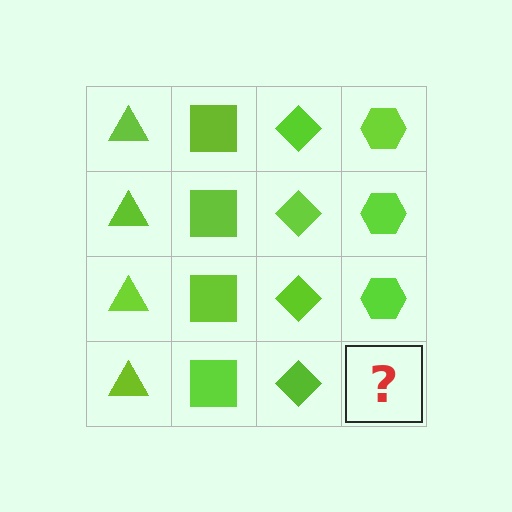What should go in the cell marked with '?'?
The missing cell should contain a lime hexagon.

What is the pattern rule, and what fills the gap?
The rule is that each column has a consistent shape. The gap should be filled with a lime hexagon.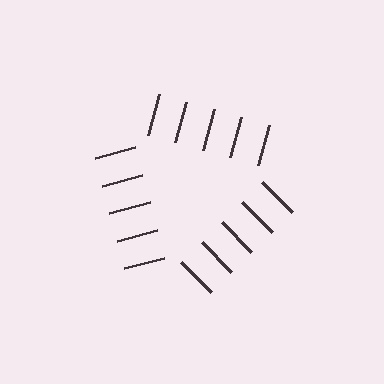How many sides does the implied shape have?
3 sides — the line-ends trace a triangle.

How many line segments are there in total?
15 — 5 along each of the 3 edges.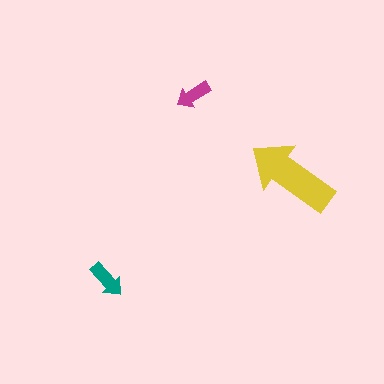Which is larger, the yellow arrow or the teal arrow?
The yellow one.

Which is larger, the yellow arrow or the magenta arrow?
The yellow one.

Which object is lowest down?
The teal arrow is bottommost.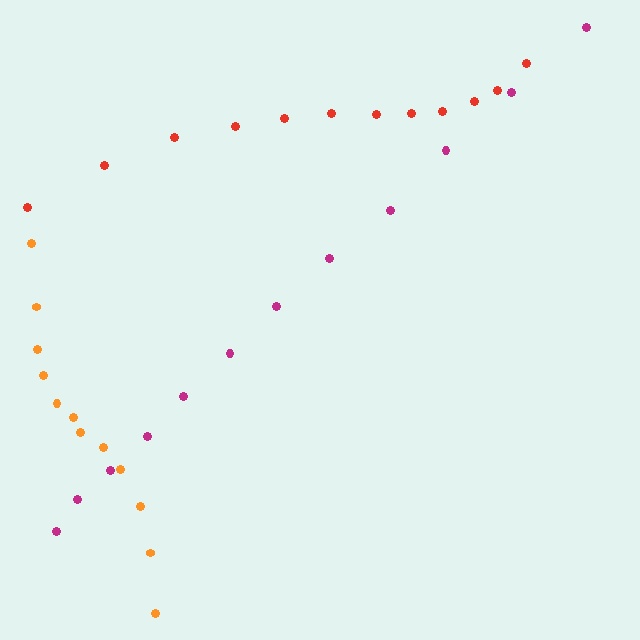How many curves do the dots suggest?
There are 3 distinct paths.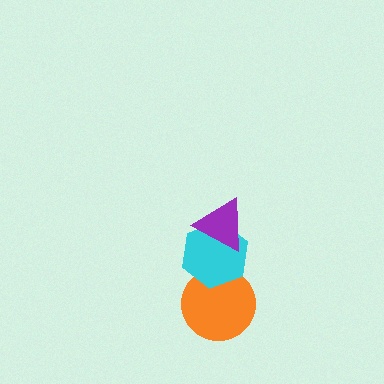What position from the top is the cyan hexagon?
The cyan hexagon is 2nd from the top.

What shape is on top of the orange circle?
The cyan hexagon is on top of the orange circle.